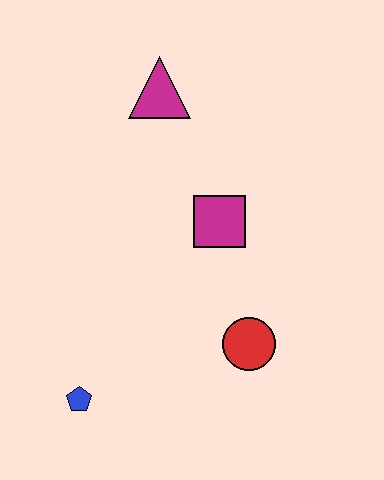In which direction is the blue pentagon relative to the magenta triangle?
The blue pentagon is below the magenta triangle.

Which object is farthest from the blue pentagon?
The magenta triangle is farthest from the blue pentagon.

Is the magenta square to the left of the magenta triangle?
No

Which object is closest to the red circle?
The magenta square is closest to the red circle.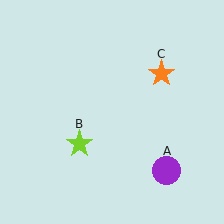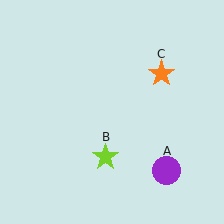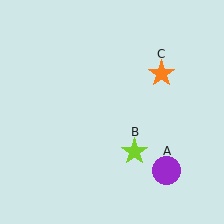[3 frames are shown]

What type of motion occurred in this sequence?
The lime star (object B) rotated counterclockwise around the center of the scene.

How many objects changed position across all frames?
1 object changed position: lime star (object B).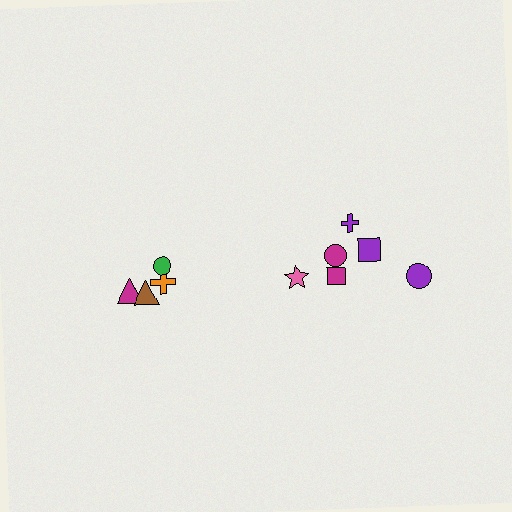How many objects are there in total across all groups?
There are 11 objects.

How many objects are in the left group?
There are 4 objects.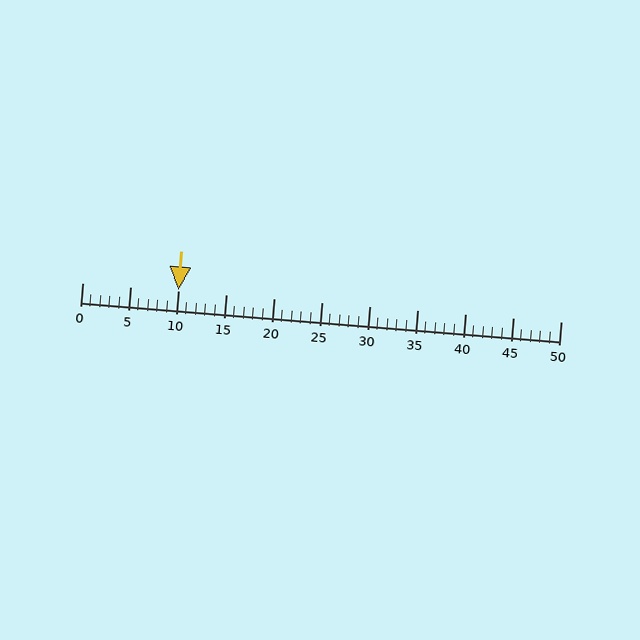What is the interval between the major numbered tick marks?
The major tick marks are spaced 5 units apart.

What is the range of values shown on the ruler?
The ruler shows values from 0 to 50.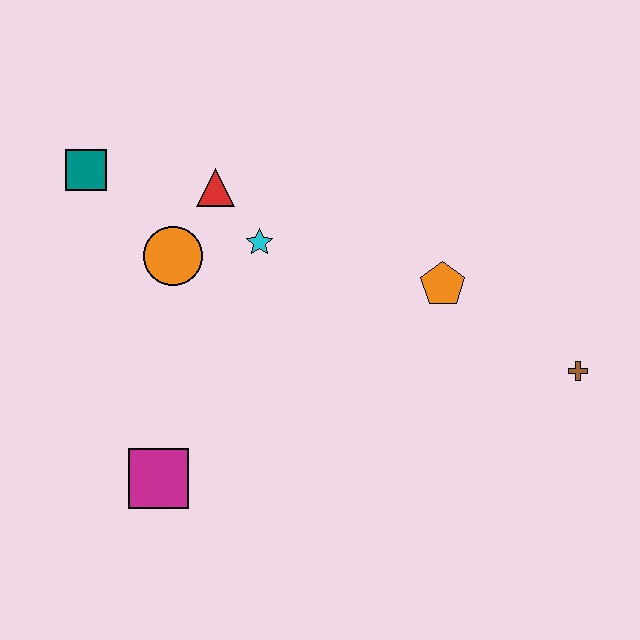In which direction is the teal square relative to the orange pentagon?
The teal square is to the left of the orange pentagon.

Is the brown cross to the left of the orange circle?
No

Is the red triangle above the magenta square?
Yes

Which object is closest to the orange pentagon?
The brown cross is closest to the orange pentagon.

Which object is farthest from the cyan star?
The brown cross is farthest from the cyan star.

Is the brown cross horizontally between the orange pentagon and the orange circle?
No